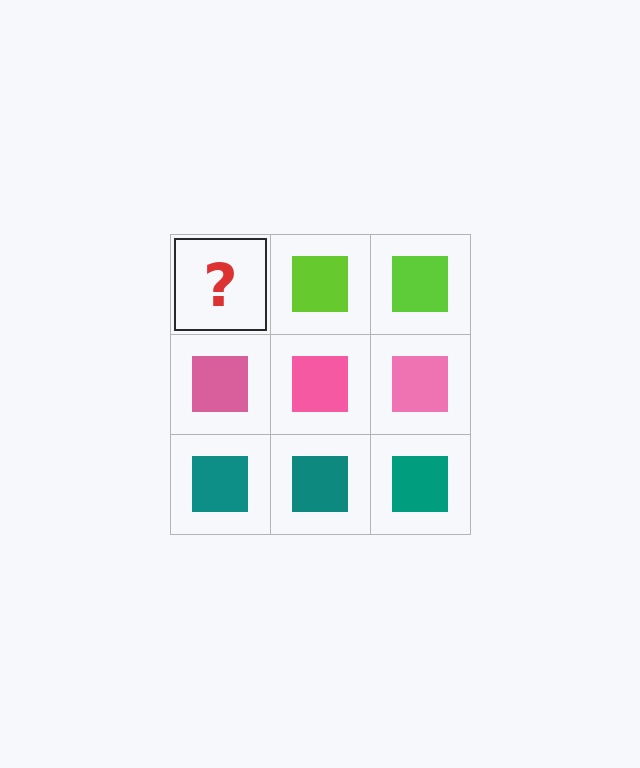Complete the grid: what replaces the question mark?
The question mark should be replaced with a lime square.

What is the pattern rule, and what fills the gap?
The rule is that each row has a consistent color. The gap should be filled with a lime square.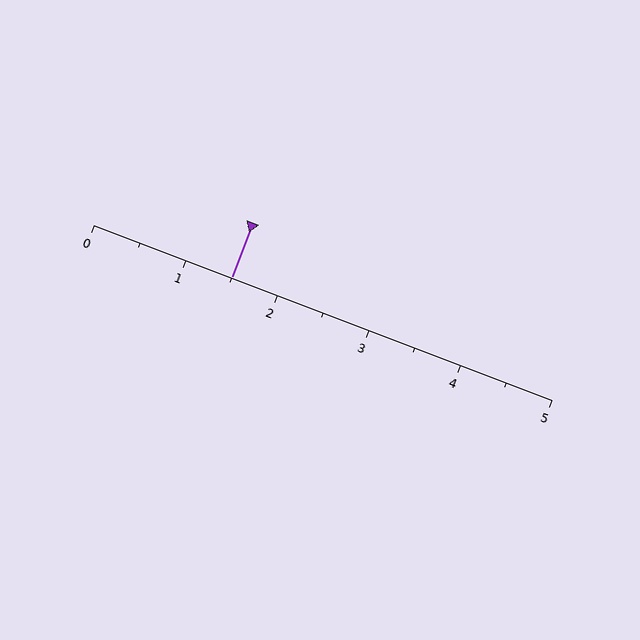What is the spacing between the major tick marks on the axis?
The major ticks are spaced 1 apart.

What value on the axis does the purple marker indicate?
The marker indicates approximately 1.5.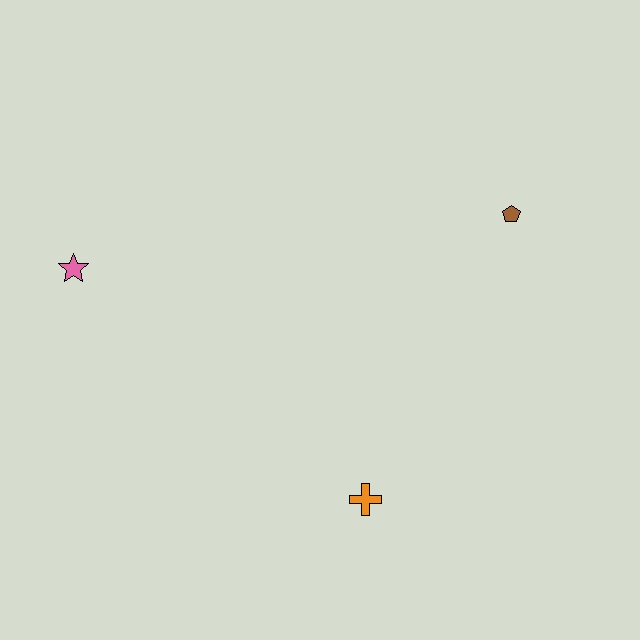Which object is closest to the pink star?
The orange cross is closest to the pink star.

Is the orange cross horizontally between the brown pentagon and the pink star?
Yes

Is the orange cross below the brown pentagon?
Yes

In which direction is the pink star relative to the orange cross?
The pink star is to the left of the orange cross.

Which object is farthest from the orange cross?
The pink star is farthest from the orange cross.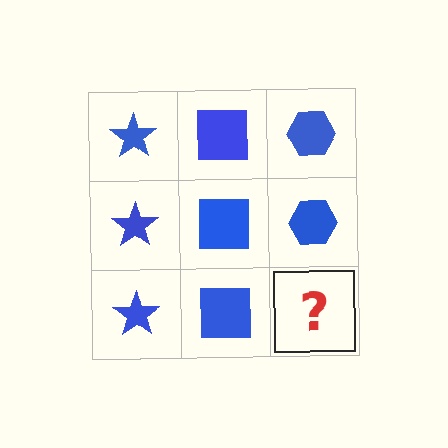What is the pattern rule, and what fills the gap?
The rule is that each column has a consistent shape. The gap should be filled with a blue hexagon.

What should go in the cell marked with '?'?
The missing cell should contain a blue hexagon.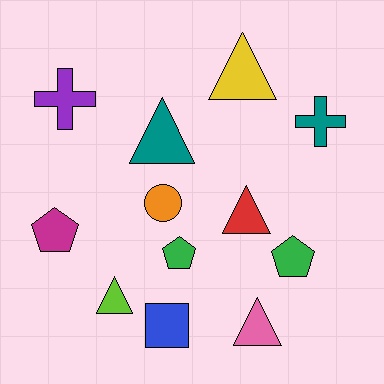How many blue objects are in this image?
There is 1 blue object.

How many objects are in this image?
There are 12 objects.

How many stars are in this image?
There are no stars.